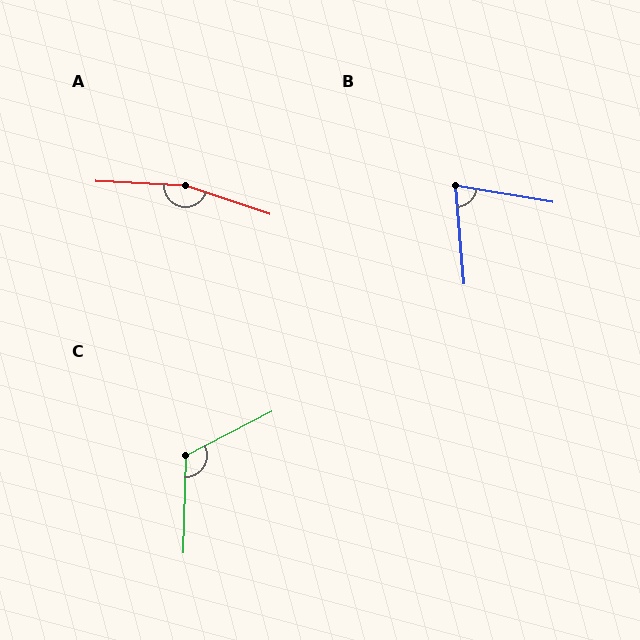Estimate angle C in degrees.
Approximately 119 degrees.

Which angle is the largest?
A, at approximately 165 degrees.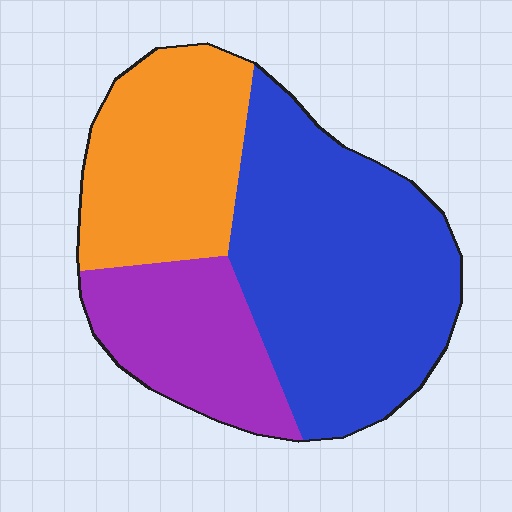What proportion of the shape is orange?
Orange covers 28% of the shape.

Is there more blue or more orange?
Blue.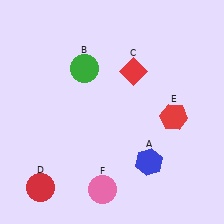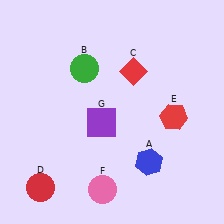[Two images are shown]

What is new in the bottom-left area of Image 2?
A purple square (G) was added in the bottom-left area of Image 2.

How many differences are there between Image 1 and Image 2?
There is 1 difference between the two images.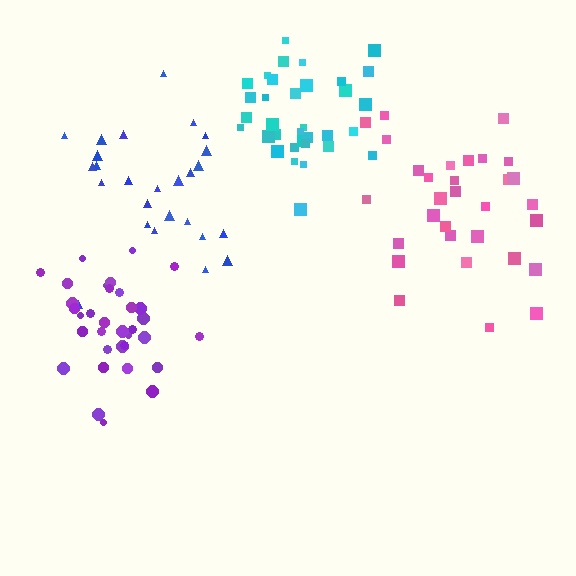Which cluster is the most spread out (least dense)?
Blue.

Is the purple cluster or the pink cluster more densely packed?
Purple.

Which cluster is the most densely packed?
Cyan.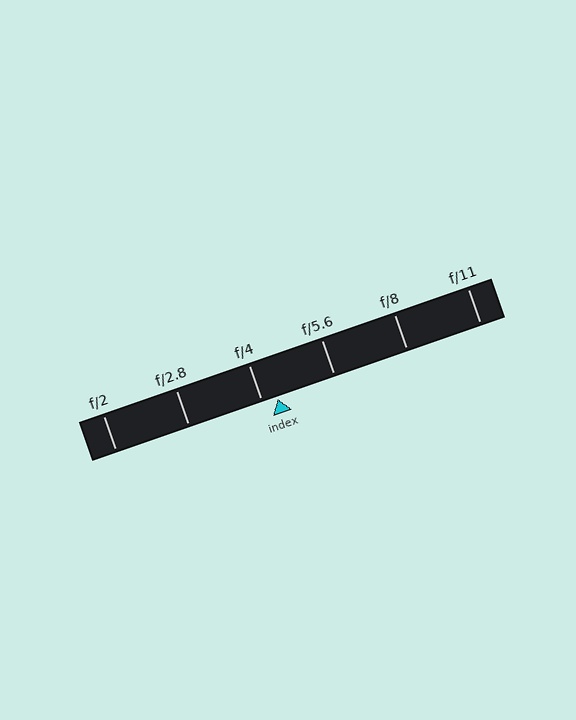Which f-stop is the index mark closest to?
The index mark is closest to f/4.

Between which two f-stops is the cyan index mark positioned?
The index mark is between f/4 and f/5.6.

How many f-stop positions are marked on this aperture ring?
There are 6 f-stop positions marked.